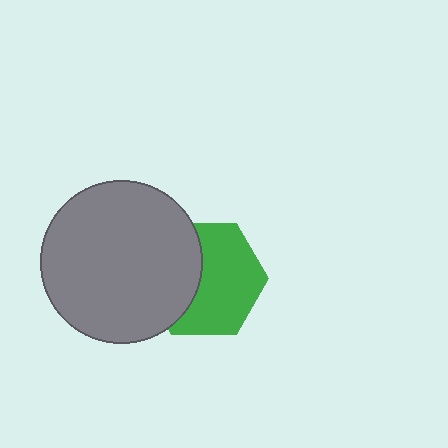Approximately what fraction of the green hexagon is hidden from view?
Roughly 40% of the green hexagon is hidden behind the gray circle.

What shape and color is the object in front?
The object in front is a gray circle.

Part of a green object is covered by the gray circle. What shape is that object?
It is a hexagon.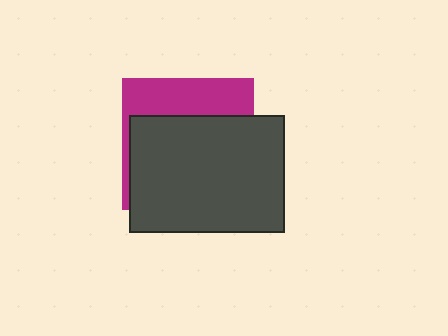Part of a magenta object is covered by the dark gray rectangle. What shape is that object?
It is a square.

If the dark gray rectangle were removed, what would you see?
You would see the complete magenta square.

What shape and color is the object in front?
The object in front is a dark gray rectangle.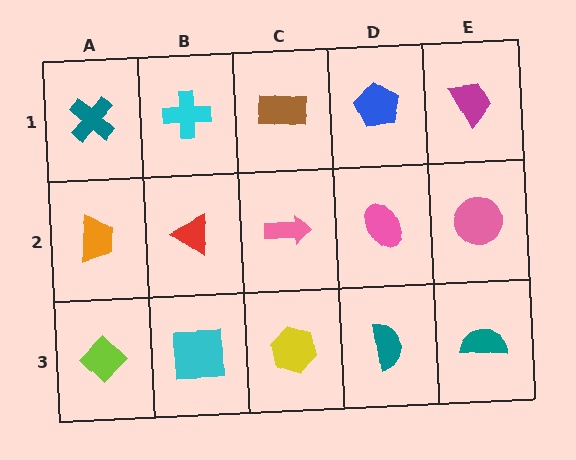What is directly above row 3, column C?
A pink arrow.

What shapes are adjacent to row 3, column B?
A red triangle (row 2, column B), a lime diamond (row 3, column A), a yellow hexagon (row 3, column C).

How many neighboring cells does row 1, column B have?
3.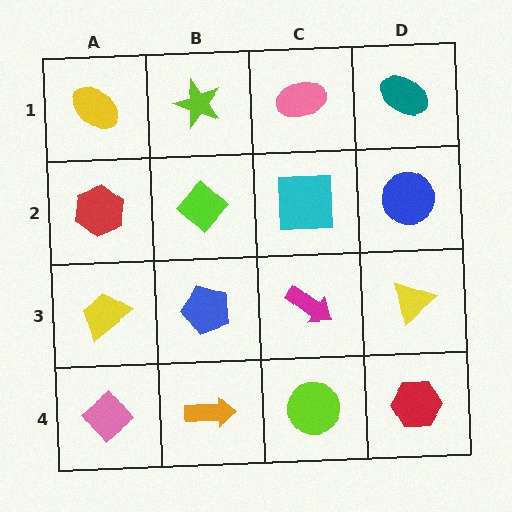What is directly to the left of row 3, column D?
A magenta arrow.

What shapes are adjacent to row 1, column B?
A lime diamond (row 2, column B), a yellow ellipse (row 1, column A), a pink ellipse (row 1, column C).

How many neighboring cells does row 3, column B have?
4.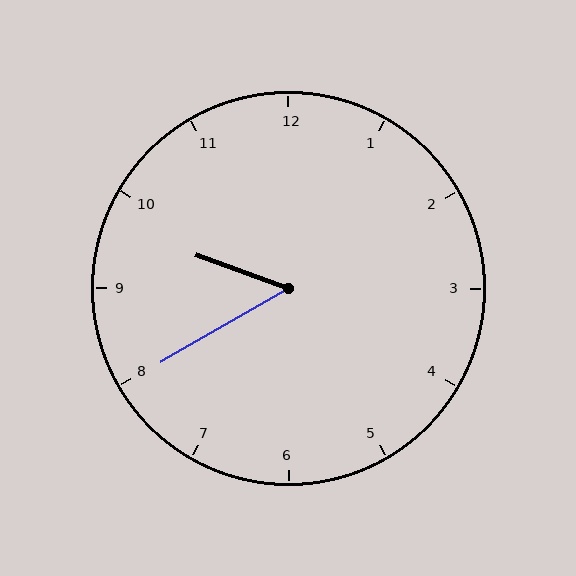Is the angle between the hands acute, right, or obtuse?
It is acute.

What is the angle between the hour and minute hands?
Approximately 50 degrees.